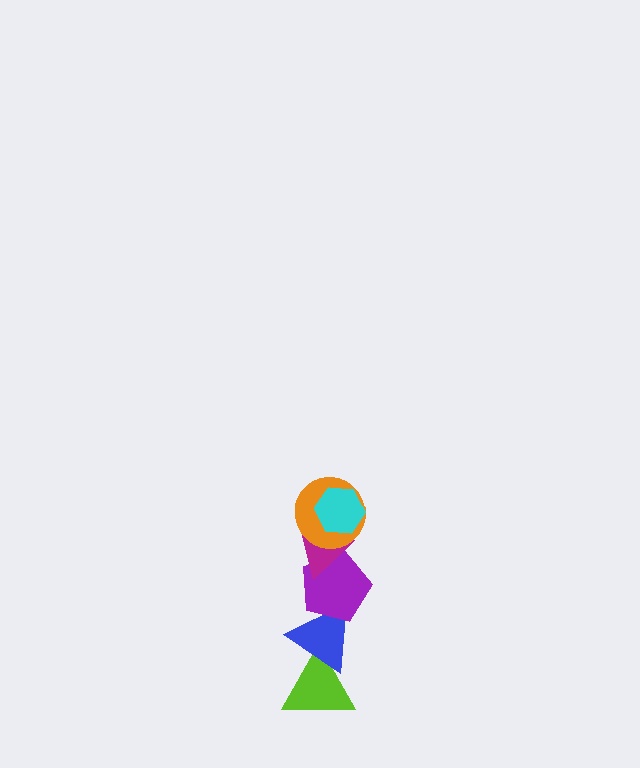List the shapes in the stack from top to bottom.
From top to bottom: the cyan hexagon, the orange circle, the magenta triangle, the purple pentagon, the blue triangle, the lime triangle.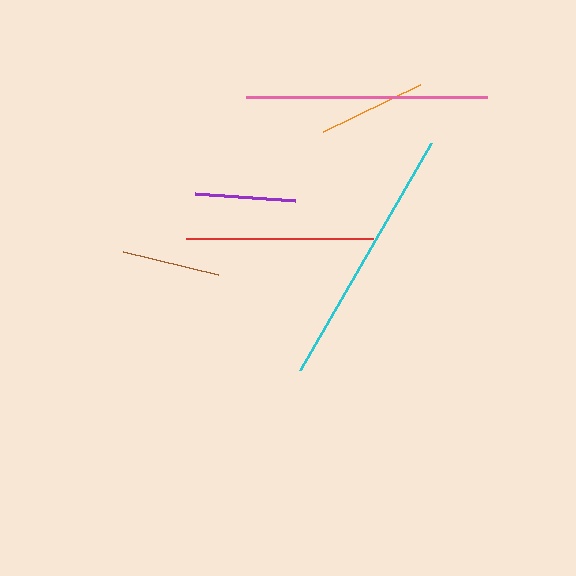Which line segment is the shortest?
The brown line is the shortest at approximately 98 pixels.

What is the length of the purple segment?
The purple segment is approximately 101 pixels long.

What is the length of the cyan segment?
The cyan segment is approximately 262 pixels long.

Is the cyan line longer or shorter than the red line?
The cyan line is longer than the red line.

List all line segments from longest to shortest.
From longest to shortest: cyan, pink, red, orange, purple, brown.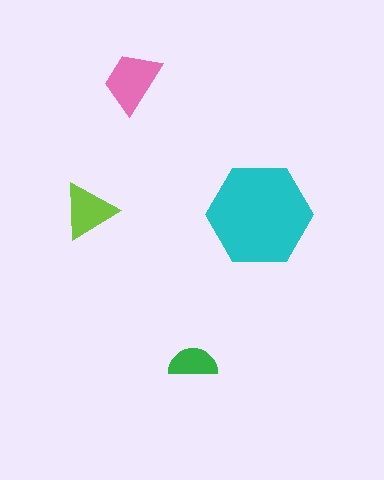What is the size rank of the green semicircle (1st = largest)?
4th.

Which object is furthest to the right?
The cyan hexagon is rightmost.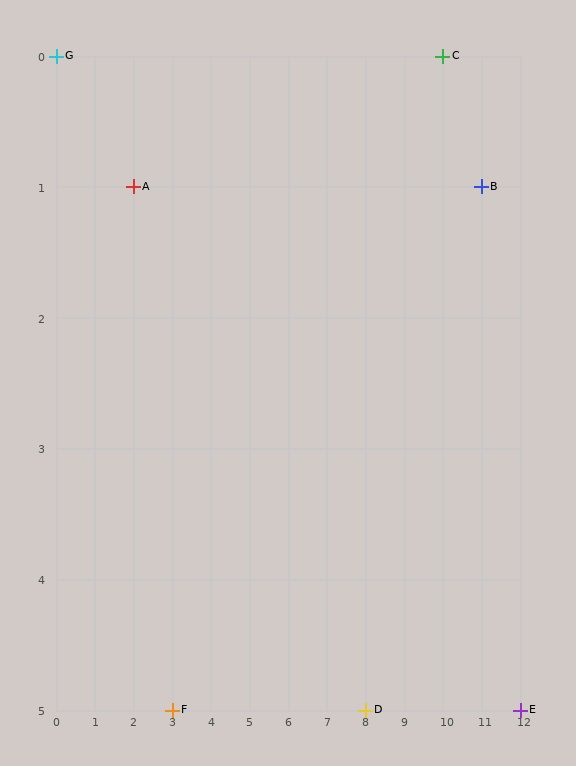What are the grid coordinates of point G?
Point G is at grid coordinates (0, 0).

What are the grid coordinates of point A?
Point A is at grid coordinates (2, 1).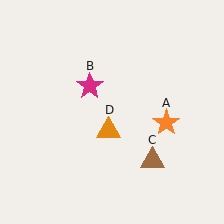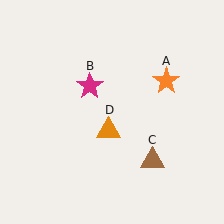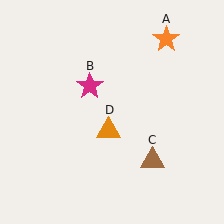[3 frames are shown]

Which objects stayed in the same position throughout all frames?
Magenta star (object B) and brown triangle (object C) and orange triangle (object D) remained stationary.